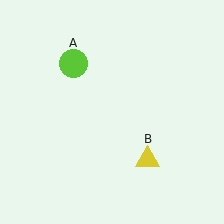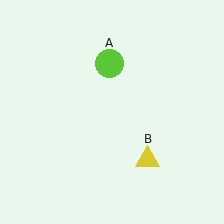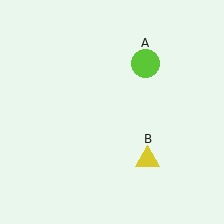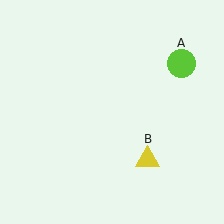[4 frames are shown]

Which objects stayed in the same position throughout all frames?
Yellow triangle (object B) remained stationary.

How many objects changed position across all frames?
1 object changed position: lime circle (object A).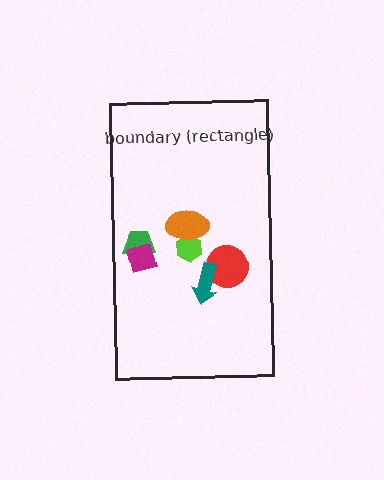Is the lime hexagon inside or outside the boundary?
Inside.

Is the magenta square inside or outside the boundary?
Inside.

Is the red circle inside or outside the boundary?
Inside.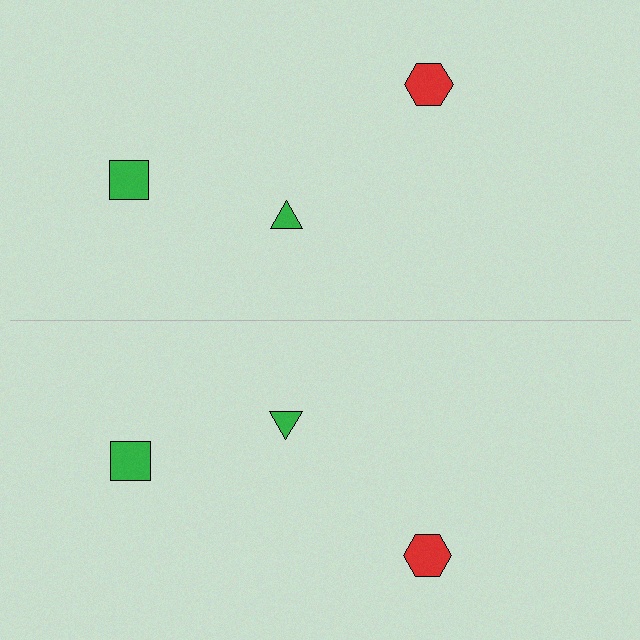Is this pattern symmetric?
Yes, this pattern has bilateral (reflection) symmetry.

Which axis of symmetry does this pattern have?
The pattern has a horizontal axis of symmetry running through the center of the image.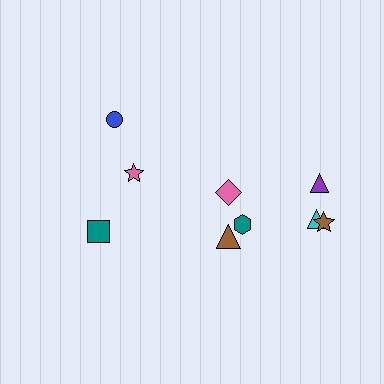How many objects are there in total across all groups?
There are 9 objects.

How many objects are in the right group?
There are 6 objects.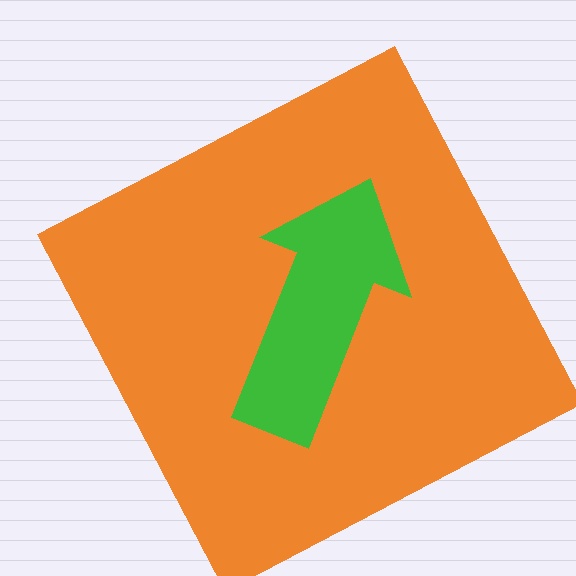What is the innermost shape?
The green arrow.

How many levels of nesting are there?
2.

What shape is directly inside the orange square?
The green arrow.